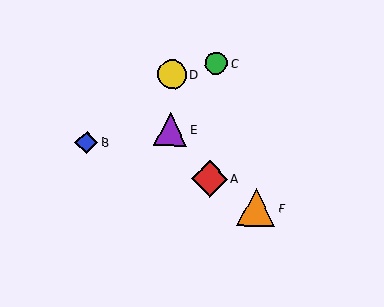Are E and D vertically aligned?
Yes, both are at x≈170.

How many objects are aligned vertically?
2 objects (D, E) are aligned vertically.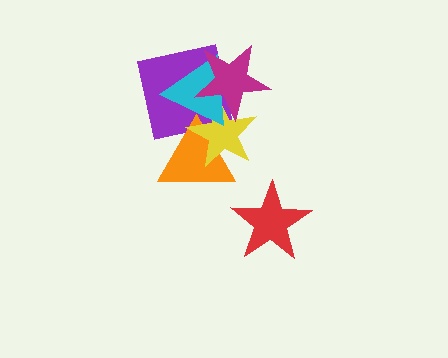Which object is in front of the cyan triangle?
The magenta star is in front of the cyan triangle.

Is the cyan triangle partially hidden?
Yes, it is partially covered by another shape.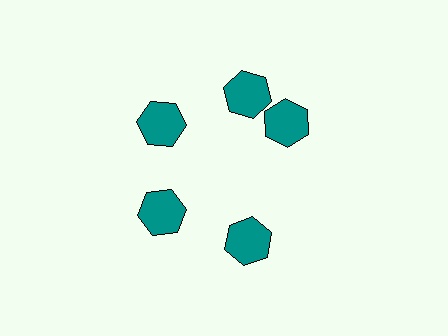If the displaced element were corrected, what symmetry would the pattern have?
It would have 5-fold rotational symmetry — the pattern would map onto itself every 72 degrees.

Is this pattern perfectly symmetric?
No. The 5 teal hexagons are arranged in a ring, but one element near the 3 o'clock position is rotated out of alignment along the ring, breaking the 5-fold rotational symmetry.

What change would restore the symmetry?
The symmetry would be restored by rotating it back into even spacing with its neighbors so that all 5 hexagons sit at equal angles and equal distance from the center.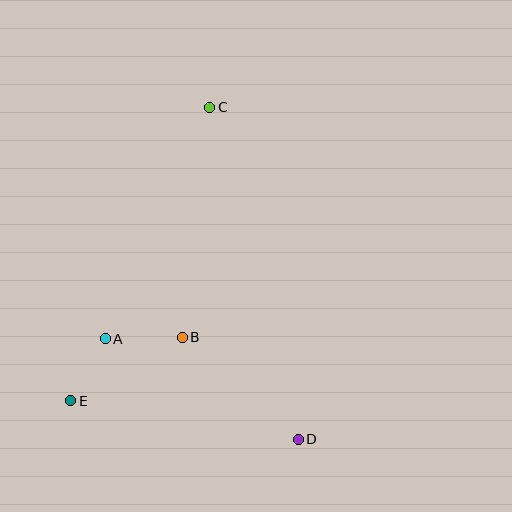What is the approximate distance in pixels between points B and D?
The distance between B and D is approximately 154 pixels.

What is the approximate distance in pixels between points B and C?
The distance between B and C is approximately 232 pixels.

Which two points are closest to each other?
Points A and E are closest to each other.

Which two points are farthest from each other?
Points C and D are farthest from each other.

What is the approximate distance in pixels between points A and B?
The distance between A and B is approximately 77 pixels.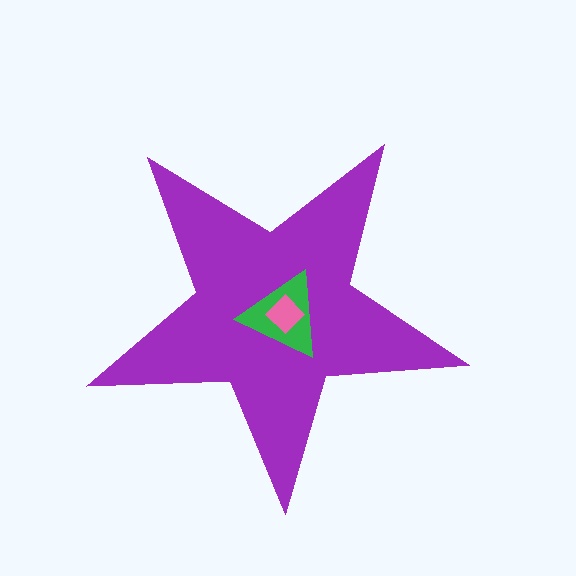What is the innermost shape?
The pink diamond.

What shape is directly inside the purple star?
The green triangle.